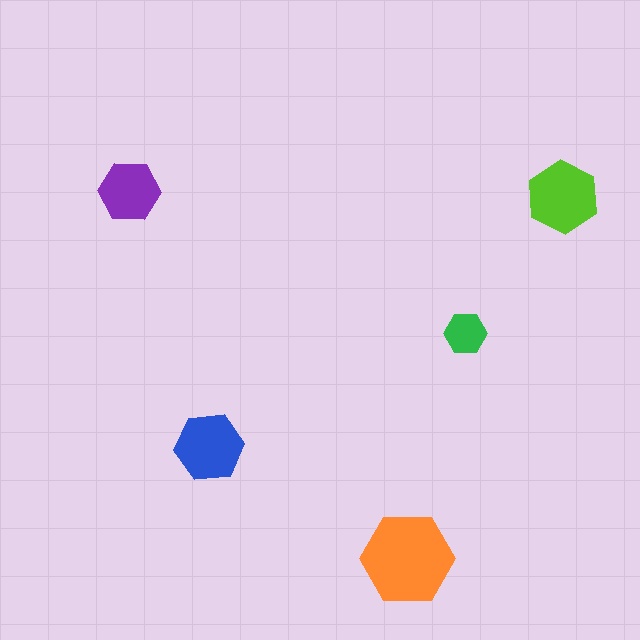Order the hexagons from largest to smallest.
the orange one, the lime one, the blue one, the purple one, the green one.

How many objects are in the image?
There are 5 objects in the image.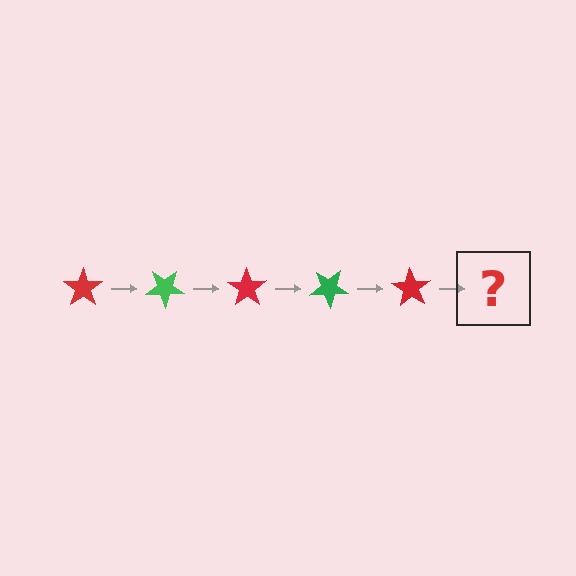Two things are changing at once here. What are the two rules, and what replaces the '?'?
The two rules are that it rotates 35 degrees each step and the color cycles through red and green. The '?' should be a green star, rotated 175 degrees from the start.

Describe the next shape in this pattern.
It should be a green star, rotated 175 degrees from the start.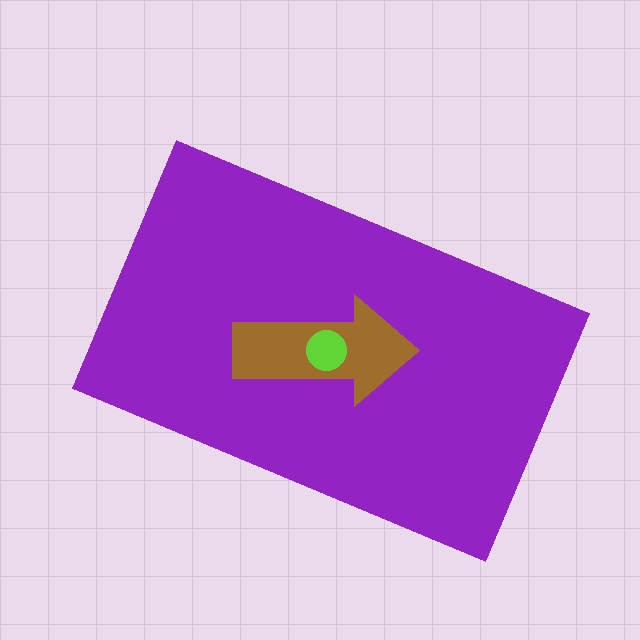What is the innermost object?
The lime circle.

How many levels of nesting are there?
3.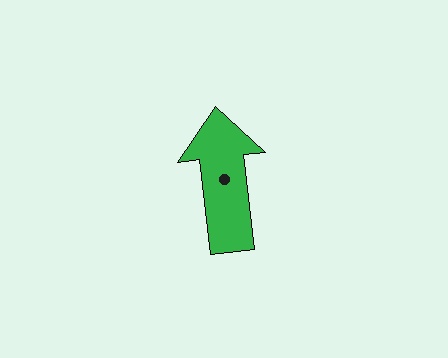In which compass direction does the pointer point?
North.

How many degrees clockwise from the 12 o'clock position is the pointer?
Approximately 353 degrees.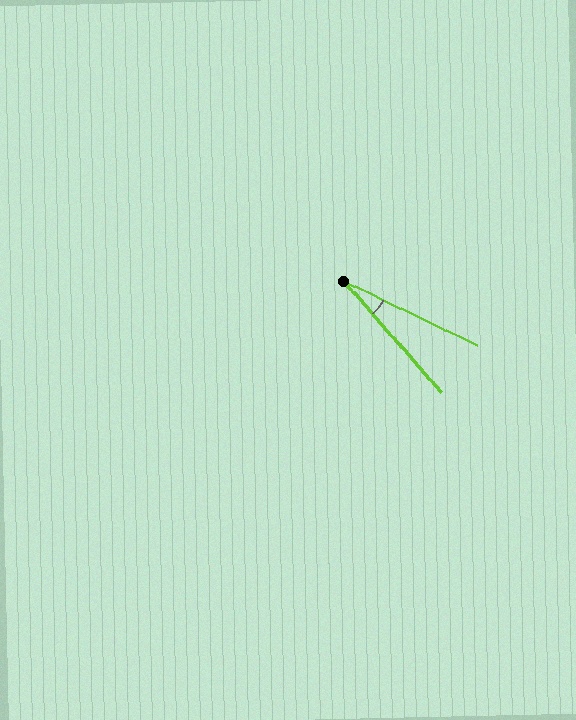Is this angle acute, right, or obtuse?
It is acute.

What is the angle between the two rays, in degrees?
Approximately 23 degrees.